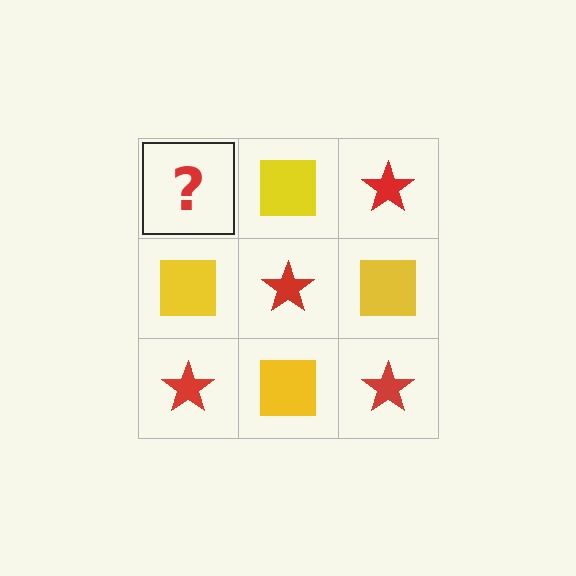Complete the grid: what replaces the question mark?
The question mark should be replaced with a red star.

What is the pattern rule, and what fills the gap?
The rule is that it alternates red star and yellow square in a checkerboard pattern. The gap should be filled with a red star.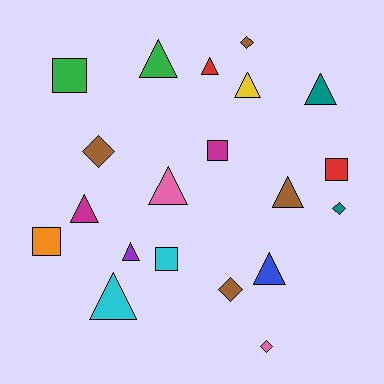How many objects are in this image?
There are 20 objects.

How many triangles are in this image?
There are 10 triangles.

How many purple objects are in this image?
There is 1 purple object.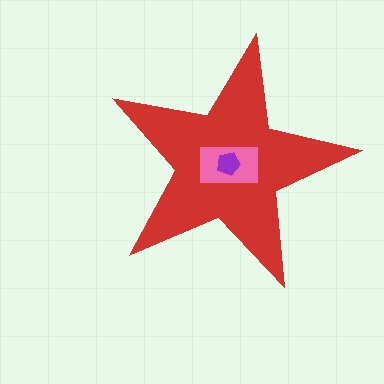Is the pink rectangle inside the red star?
Yes.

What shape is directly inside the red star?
The pink rectangle.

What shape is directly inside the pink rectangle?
The purple pentagon.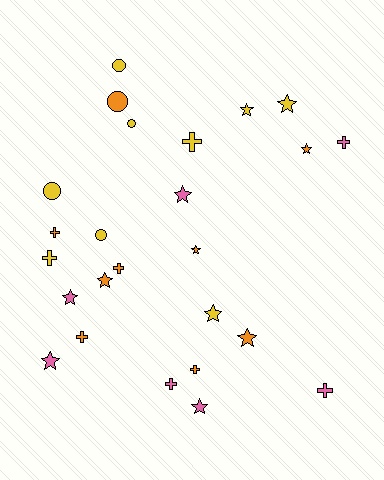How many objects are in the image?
There are 25 objects.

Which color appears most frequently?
Yellow, with 9 objects.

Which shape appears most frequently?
Star, with 11 objects.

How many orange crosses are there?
There are 4 orange crosses.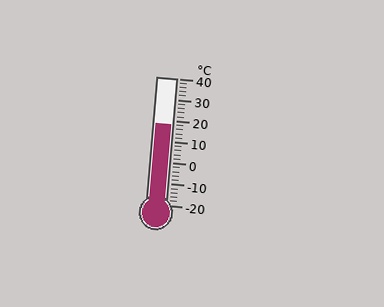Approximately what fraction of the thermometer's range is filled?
The thermometer is filled to approximately 65% of its range.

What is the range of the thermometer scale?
The thermometer scale ranges from -20°C to 40°C.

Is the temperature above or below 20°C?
The temperature is below 20°C.